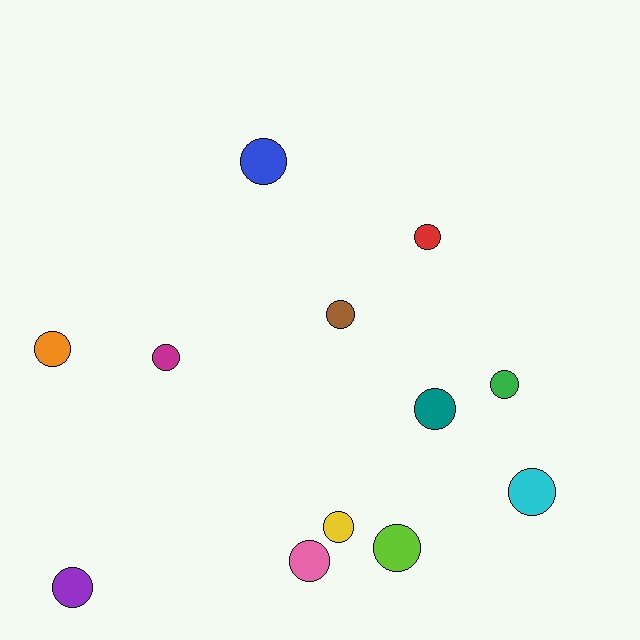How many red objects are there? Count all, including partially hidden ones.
There is 1 red object.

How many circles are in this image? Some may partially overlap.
There are 12 circles.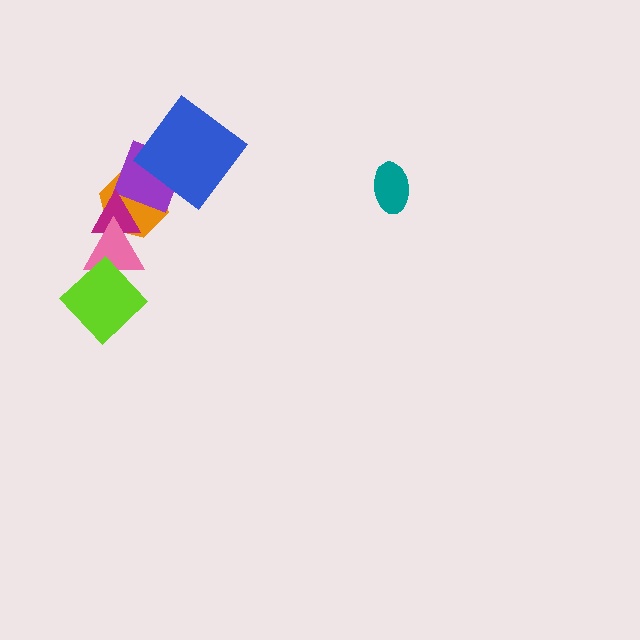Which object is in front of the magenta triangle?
The pink triangle is in front of the magenta triangle.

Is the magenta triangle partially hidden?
Yes, it is partially covered by another shape.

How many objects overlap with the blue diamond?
1 object overlaps with the blue diamond.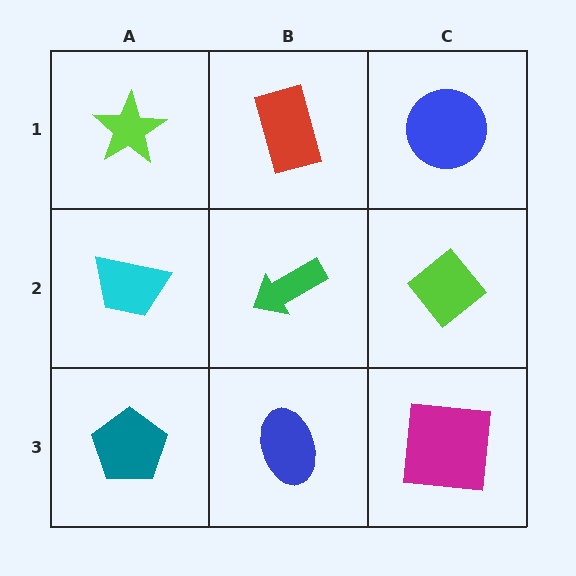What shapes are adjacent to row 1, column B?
A green arrow (row 2, column B), a lime star (row 1, column A), a blue circle (row 1, column C).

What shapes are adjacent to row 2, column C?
A blue circle (row 1, column C), a magenta square (row 3, column C), a green arrow (row 2, column B).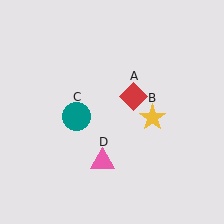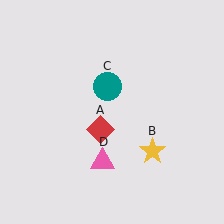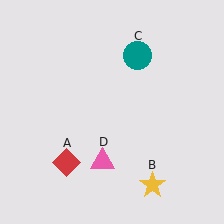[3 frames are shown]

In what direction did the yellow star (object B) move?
The yellow star (object B) moved down.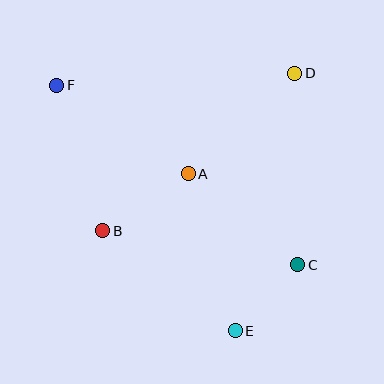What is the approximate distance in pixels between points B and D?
The distance between B and D is approximately 248 pixels.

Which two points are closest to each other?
Points C and E are closest to each other.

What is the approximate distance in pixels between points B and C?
The distance between B and C is approximately 198 pixels.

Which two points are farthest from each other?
Points E and F are farthest from each other.